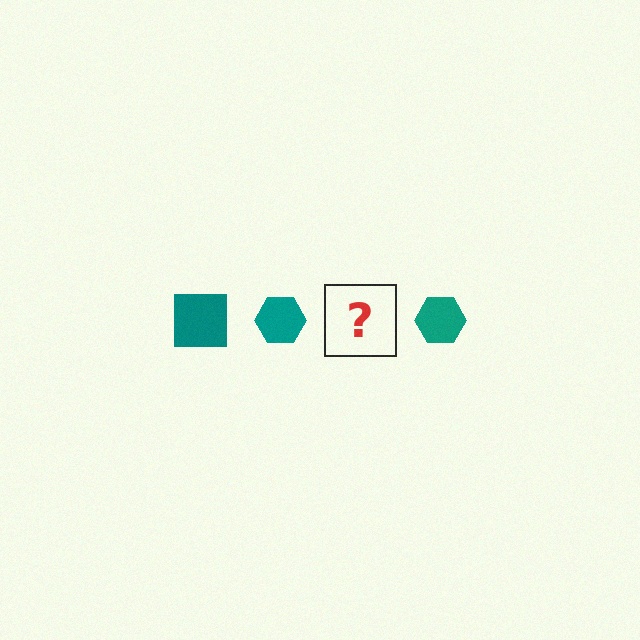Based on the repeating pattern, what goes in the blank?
The blank should be a teal square.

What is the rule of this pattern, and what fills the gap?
The rule is that the pattern cycles through square, hexagon shapes in teal. The gap should be filled with a teal square.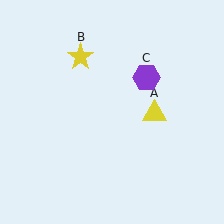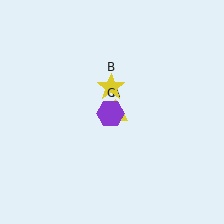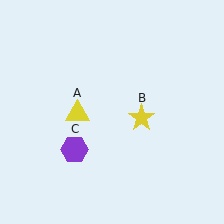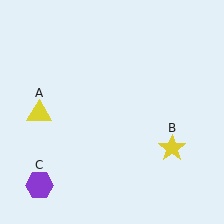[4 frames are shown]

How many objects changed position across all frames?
3 objects changed position: yellow triangle (object A), yellow star (object B), purple hexagon (object C).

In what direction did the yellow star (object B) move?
The yellow star (object B) moved down and to the right.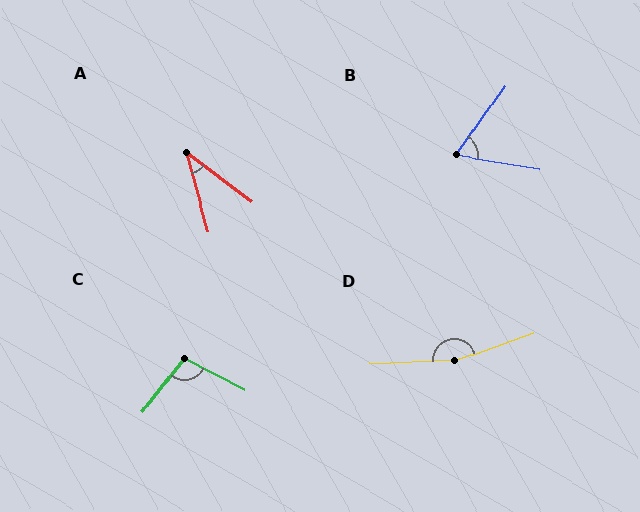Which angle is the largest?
D, at approximately 163 degrees.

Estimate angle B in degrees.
Approximately 65 degrees.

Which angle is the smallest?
A, at approximately 37 degrees.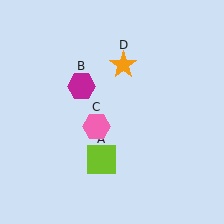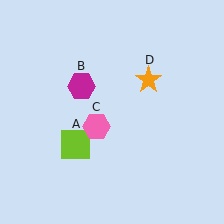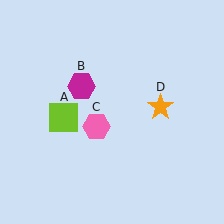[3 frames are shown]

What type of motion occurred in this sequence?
The lime square (object A), orange star (object D) rotated clockwise around the center of the scene.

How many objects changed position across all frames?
2 objects changed position: lime square (object A), orange star (object D).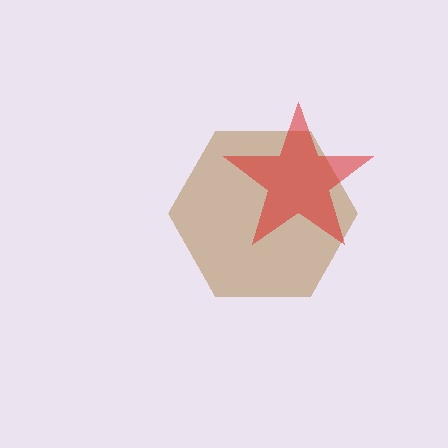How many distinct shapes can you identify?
There are 2 distinct shapes: a brown hexagon, a red star.